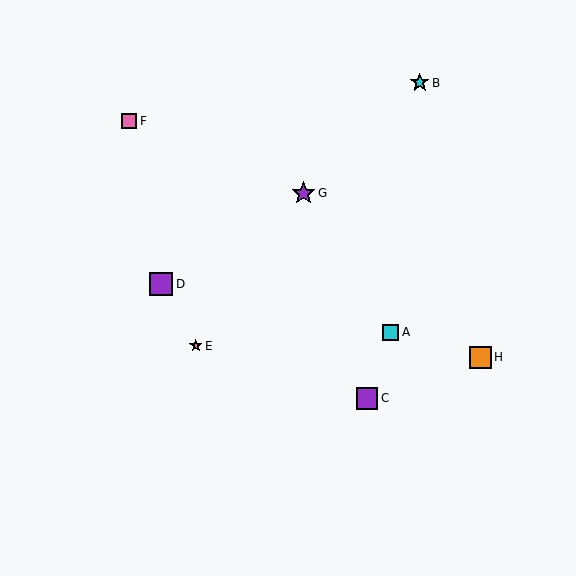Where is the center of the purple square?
The center of the purple square is at (367, 398).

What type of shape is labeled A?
Shape A is a cyan square.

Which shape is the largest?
The purple star (labeled G) is the largest.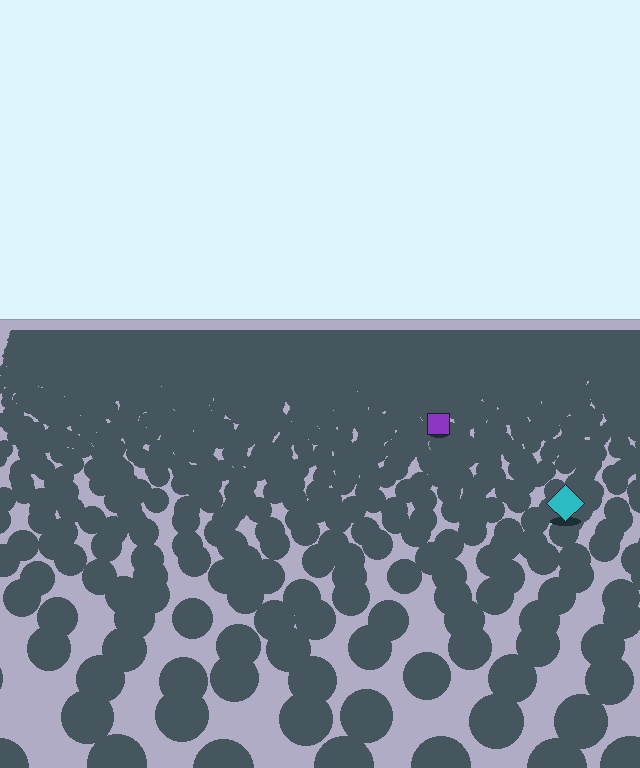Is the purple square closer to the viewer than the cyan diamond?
No. The cyan diamond is closer — you can tell from the texture gradient: the ground texture is coarser near it.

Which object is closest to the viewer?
The cyan diamond is closest. The texture marks near it are larger and more spread out.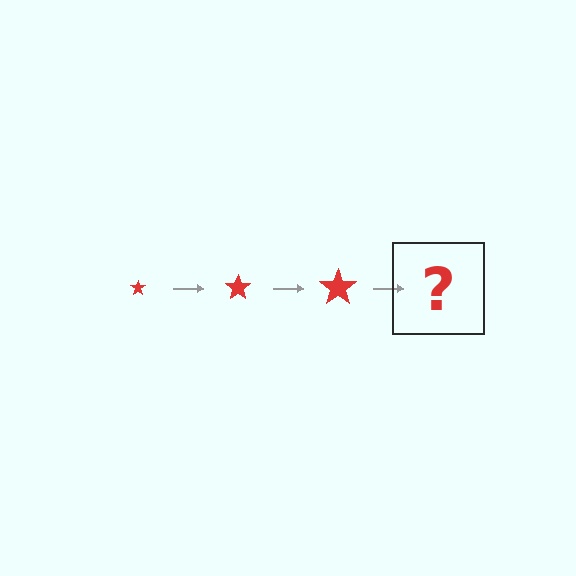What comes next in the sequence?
The next element should be a red star, larger than the previous one.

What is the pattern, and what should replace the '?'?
The pattern is that the star gets progressively larger each step. The '?' should be a red star, larger than the previous one.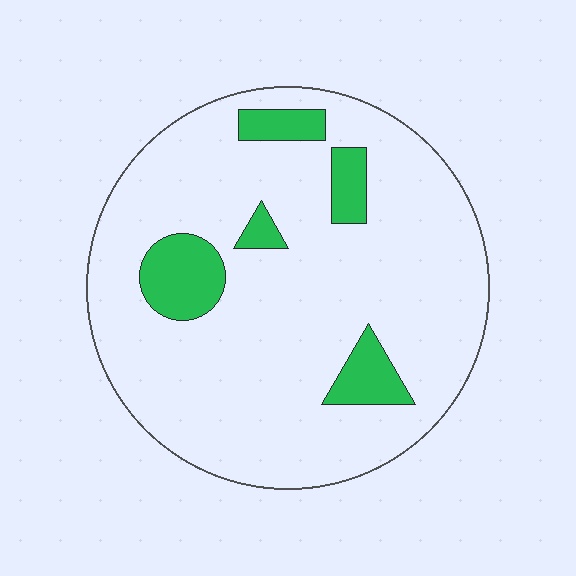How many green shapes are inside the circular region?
5.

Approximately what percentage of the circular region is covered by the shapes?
Approximately 15%.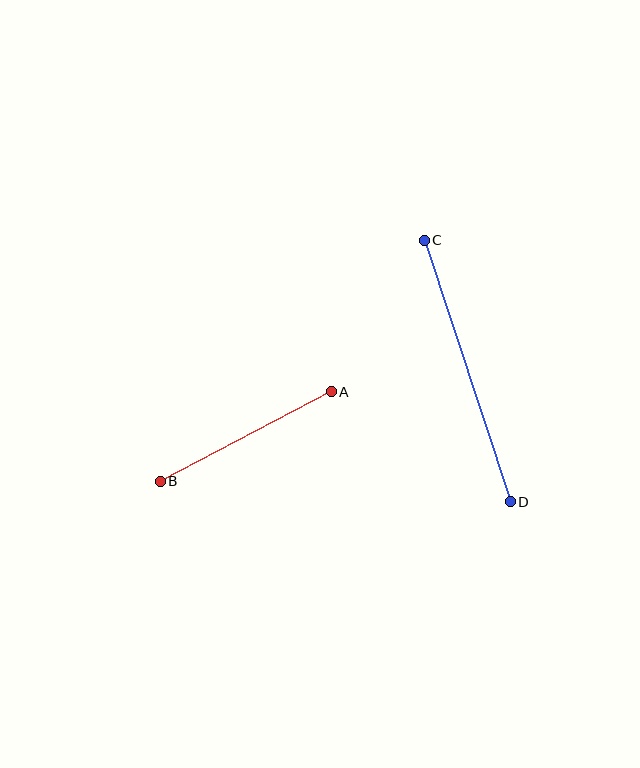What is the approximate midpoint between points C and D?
The midpoint is at approximately (467, 371) pixels.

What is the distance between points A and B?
The distance is approximately 193 pixels.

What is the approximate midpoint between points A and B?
The midpoint is at approximately (246, 437) pixels.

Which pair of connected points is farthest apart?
Points C and D are farthest apart.